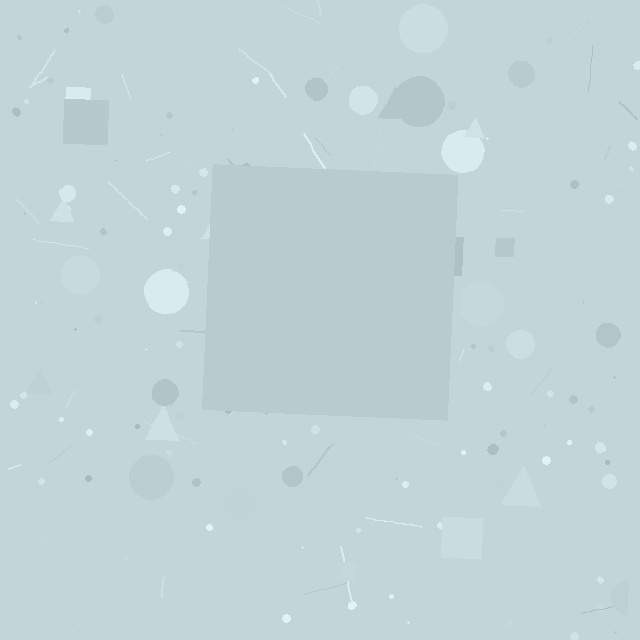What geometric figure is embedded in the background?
A square is embedded in the background.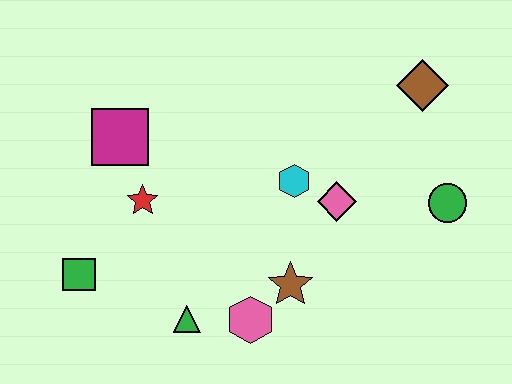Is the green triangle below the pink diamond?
Yes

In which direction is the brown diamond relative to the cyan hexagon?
The brown diamond is to the right of the cyan hexagon.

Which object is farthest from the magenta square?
The green circle is farthest from the magenta square.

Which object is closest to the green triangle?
The pink hexagon is closest to the green triangle.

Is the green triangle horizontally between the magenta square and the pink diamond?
Yes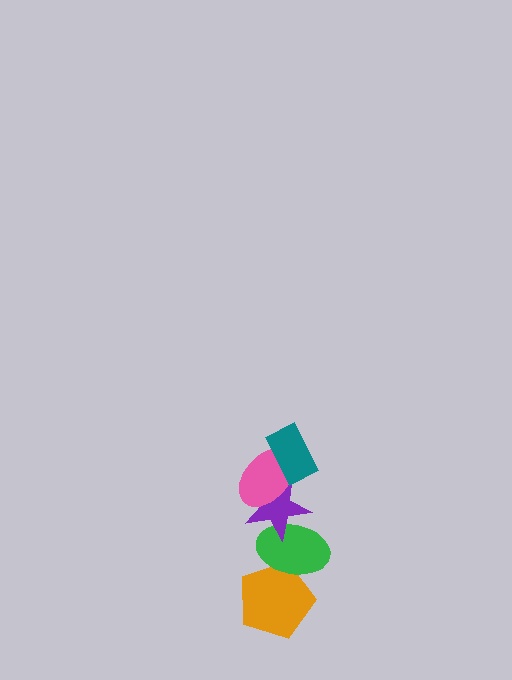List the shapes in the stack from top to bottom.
From top to bottom: the teal rectangle, the pink ellipse, the purple star, the green ellipse, the orange pentagon.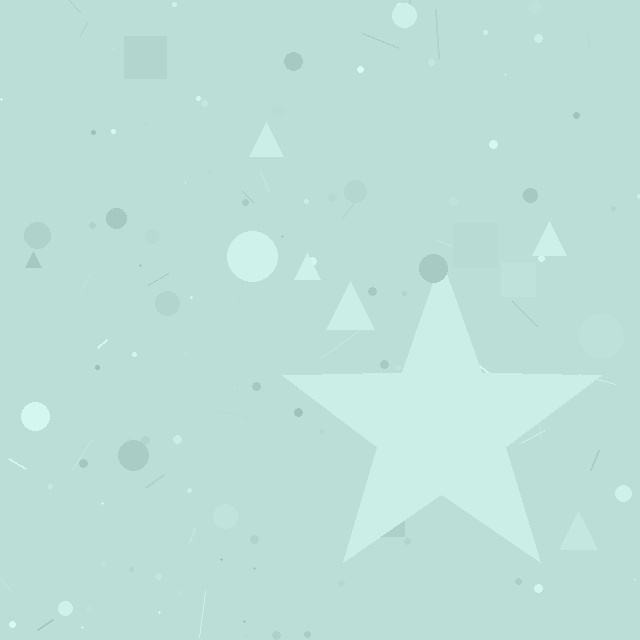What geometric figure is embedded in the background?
A star is embedded in the background.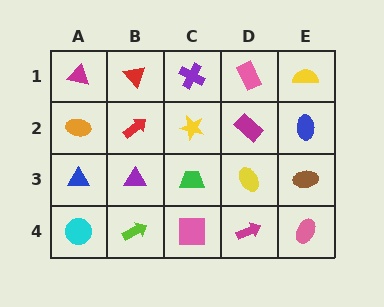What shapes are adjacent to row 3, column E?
A blue ellipse (row 2, column E), a pink ellipse (row 4, column E), a yellow ellipse (row 3, column D).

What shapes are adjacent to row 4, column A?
A blue triangle (row 3, column A), a lime arrow (row 4, column B).